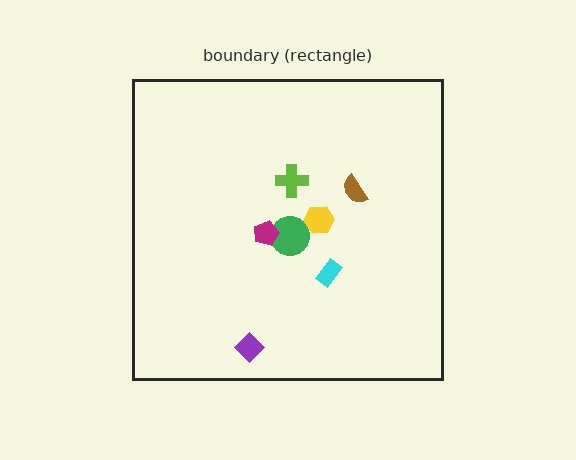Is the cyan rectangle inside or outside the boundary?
Inside.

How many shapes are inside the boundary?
7 inside, 0 outside.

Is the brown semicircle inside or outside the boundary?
Inside.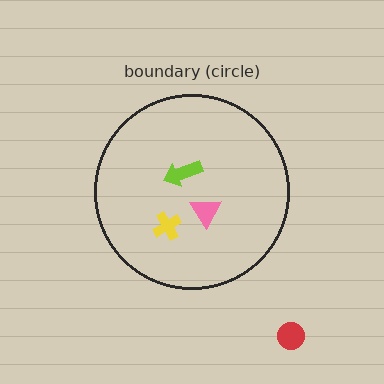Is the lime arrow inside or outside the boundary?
Inside.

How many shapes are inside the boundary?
3 inside, 1 outside.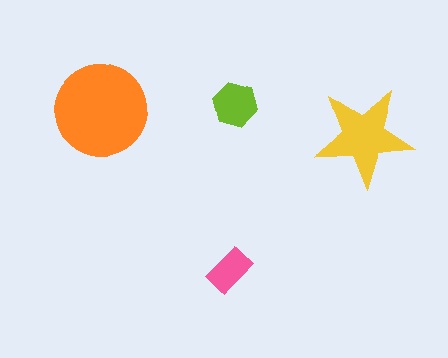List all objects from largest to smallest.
The orange circle, the yellow star, the lime hexagon, the pink rectangle.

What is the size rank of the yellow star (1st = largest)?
2nd.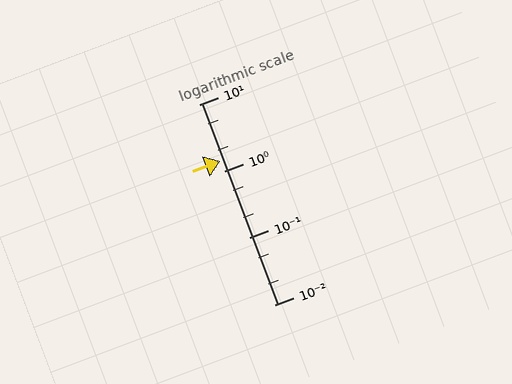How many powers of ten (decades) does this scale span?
The scale spans 3 decades, from 0.01 to 10.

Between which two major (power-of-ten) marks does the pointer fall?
The pointer is between 1 and 10.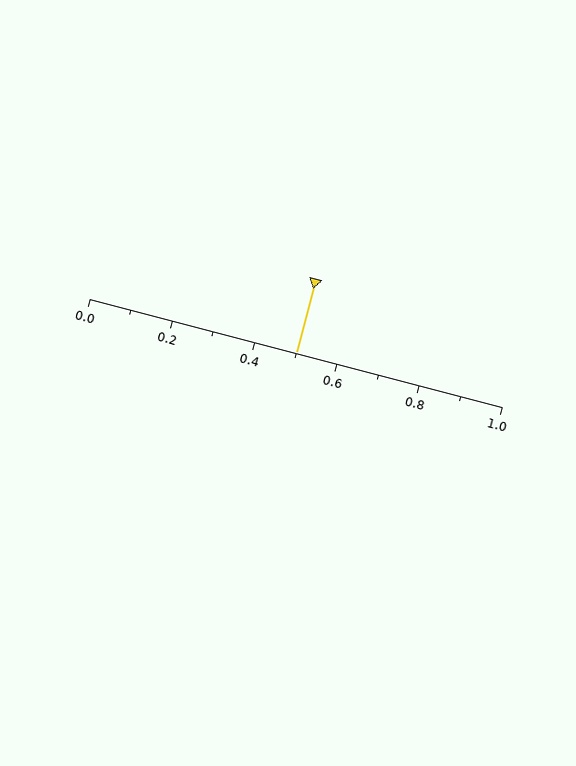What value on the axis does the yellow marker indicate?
The marker indicates approximately 0.5.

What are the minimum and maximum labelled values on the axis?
The axis runs from 0.0 to 1.0.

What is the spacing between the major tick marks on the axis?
The major ticks are spaced 0.2 apart.